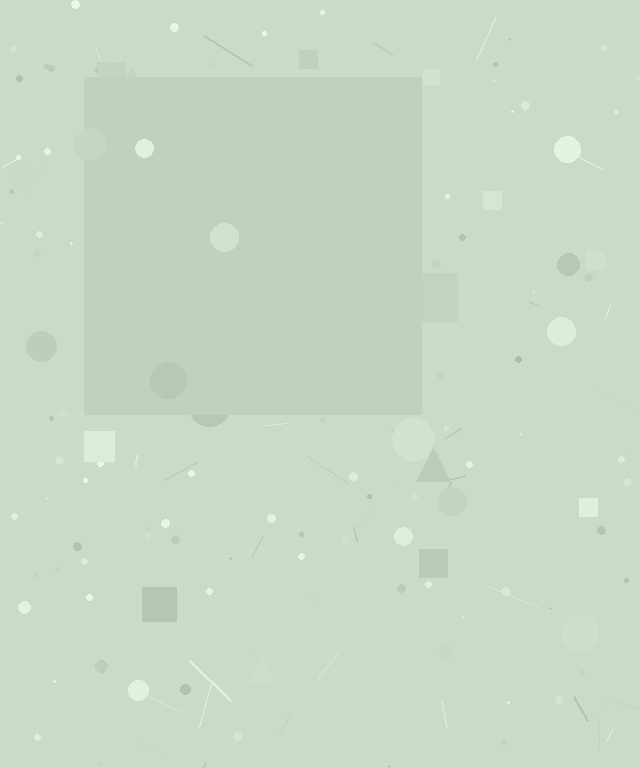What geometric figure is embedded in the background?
A square is embedded in the background.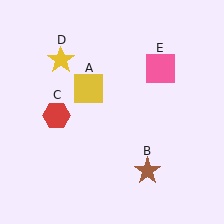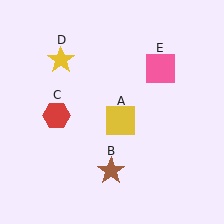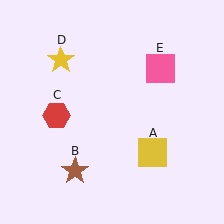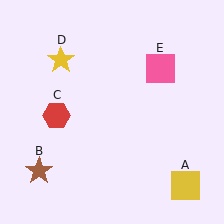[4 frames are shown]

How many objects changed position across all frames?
2 objects changed position: yellow square (object A), brown star (object B).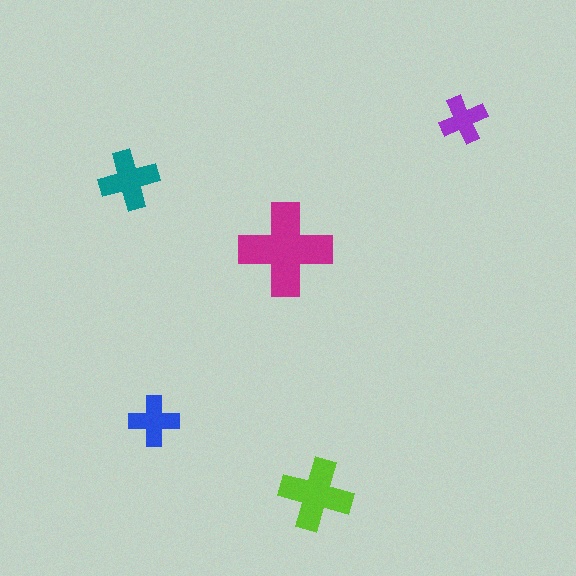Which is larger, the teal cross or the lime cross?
The lime one.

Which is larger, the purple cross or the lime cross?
The lime one.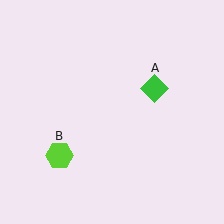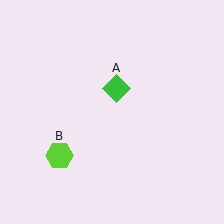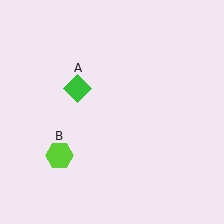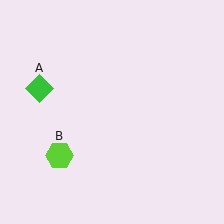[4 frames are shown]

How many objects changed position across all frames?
1 object changed position: green diamond (object A).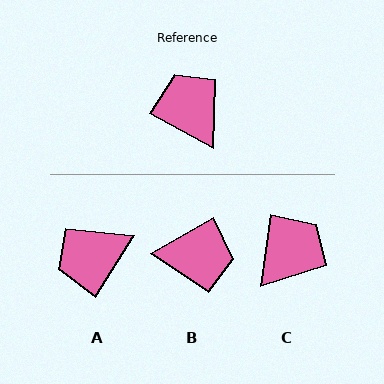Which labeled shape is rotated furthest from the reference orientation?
B, about 122 degrees away.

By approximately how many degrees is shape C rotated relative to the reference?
Approximately 70 degrees clockwise.